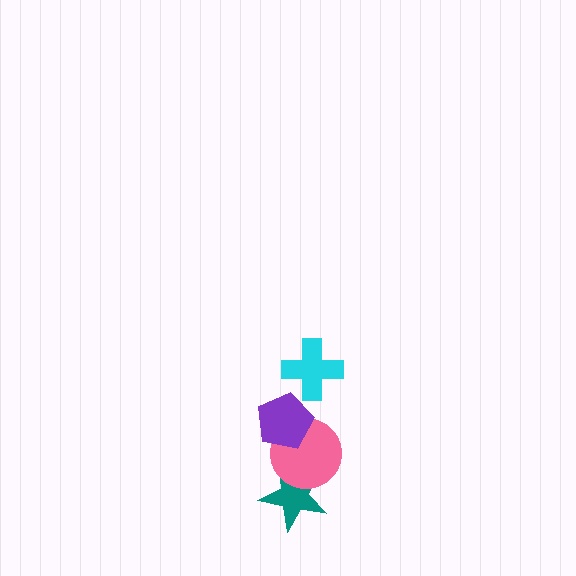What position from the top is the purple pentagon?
The purple pentagon is 2nd from the top.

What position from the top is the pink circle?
The pink circle is 3rd from the top.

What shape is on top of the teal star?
The pink circle is on top of the teal star.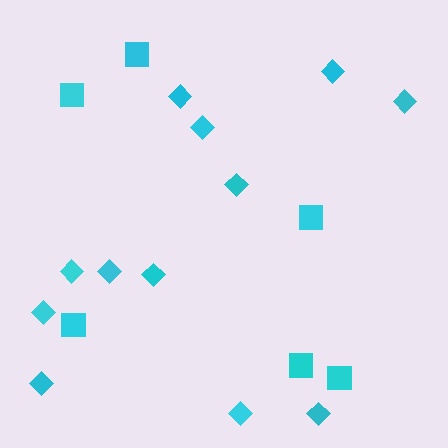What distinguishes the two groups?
There are 2 groups: one group of diamonds (12) and one group of squares (6).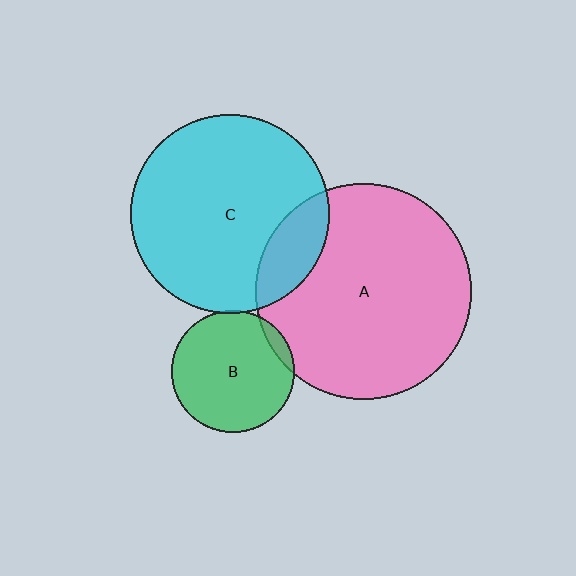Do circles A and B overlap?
Yes.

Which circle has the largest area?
Circle A (pink).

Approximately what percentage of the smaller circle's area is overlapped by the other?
Approximately 5%.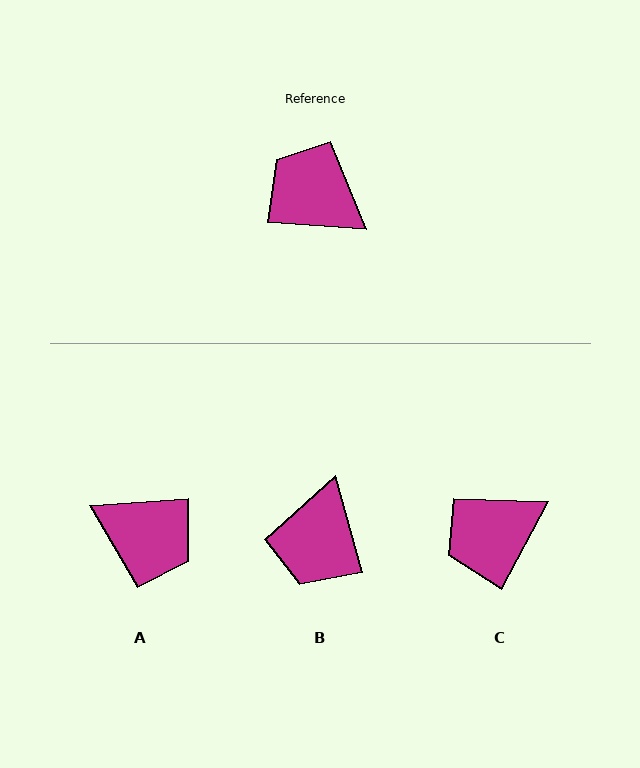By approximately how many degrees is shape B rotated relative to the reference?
Approximately 110 degrees counter-clockwise.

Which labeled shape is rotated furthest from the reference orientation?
A, about 172 degrees away.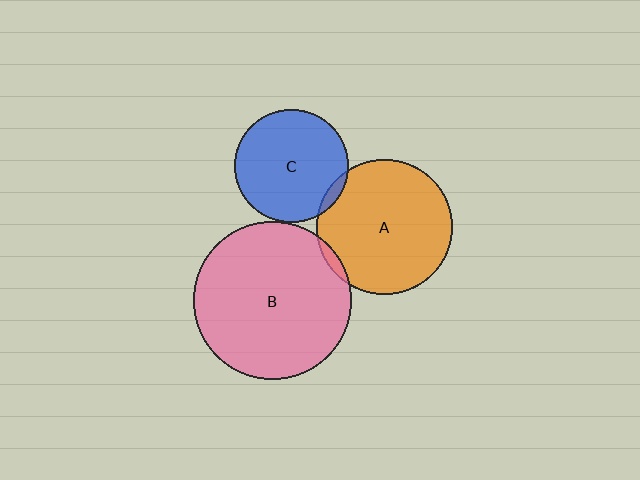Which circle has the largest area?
Circle B (pink).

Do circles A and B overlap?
Yes.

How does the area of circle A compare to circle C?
Approximately 1.4 times.